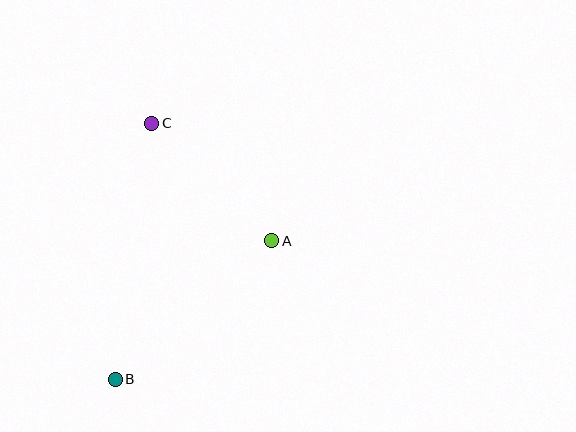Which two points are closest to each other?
Points A and C are closest to each other.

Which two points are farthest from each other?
Points B and C are farthest from each other.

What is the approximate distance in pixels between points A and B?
The distance between A and B is approximately 209 pixels.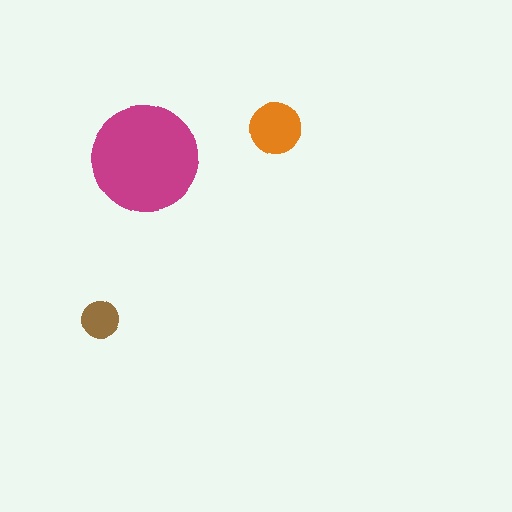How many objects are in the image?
There are 3 objects in the image.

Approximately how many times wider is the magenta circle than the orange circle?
About 2 times wider.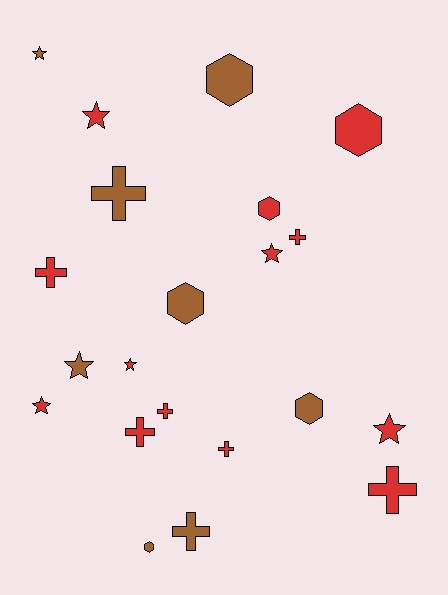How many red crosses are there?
There are 6 red crosses.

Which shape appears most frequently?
Cross, with 8 objects.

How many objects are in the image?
There are 21 objects.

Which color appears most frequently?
Red, with 13 objects.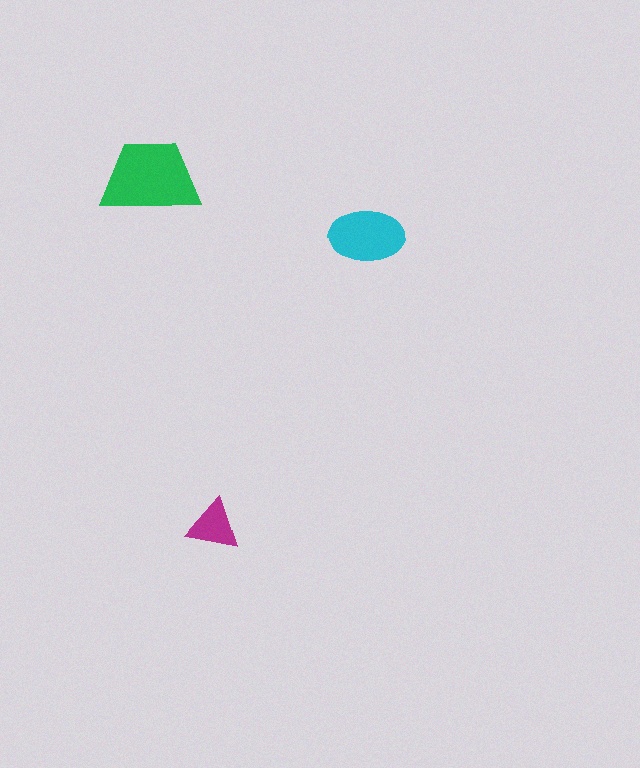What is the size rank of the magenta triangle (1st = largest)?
3rd.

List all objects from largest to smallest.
The green trapezoid, the cyan ellipse, the magenta triangle.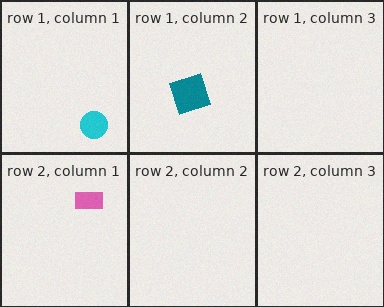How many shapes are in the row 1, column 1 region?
1.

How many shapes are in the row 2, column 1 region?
1.